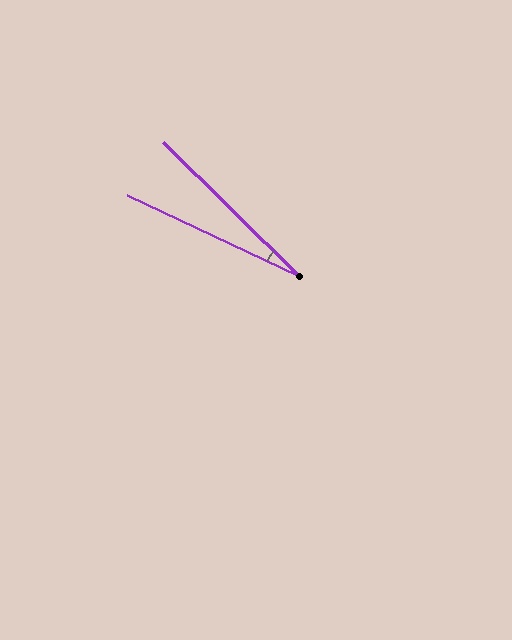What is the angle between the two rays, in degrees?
Approximately 19 degrees.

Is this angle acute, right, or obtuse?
It is acute.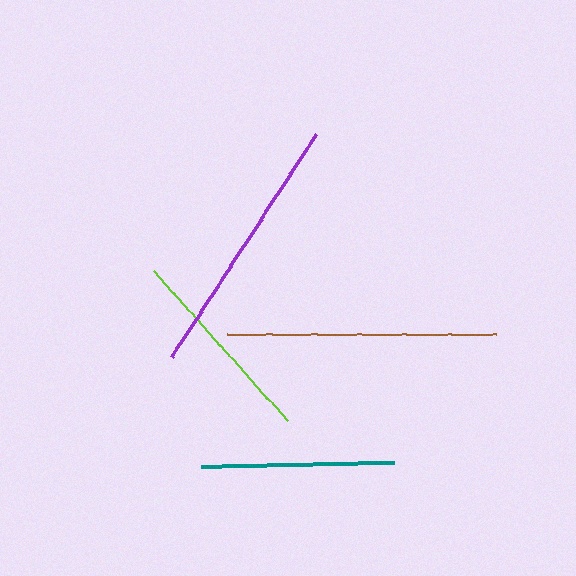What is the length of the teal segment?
The teal segment is approximately 193 pixels long.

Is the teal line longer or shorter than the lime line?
The lime line is longer than the teal line.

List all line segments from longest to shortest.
From longest to shortest: brown, purple, lime, teal.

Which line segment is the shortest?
The teal line is the shortest at approximately 193 pixels.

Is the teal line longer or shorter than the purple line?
The purple line is longer than the teal line.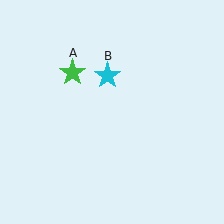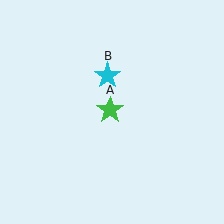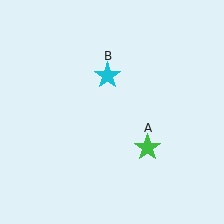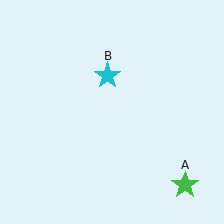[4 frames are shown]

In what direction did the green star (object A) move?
The green star (object A) moved down and to the right.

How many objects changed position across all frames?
1 object changed position: green star (object A).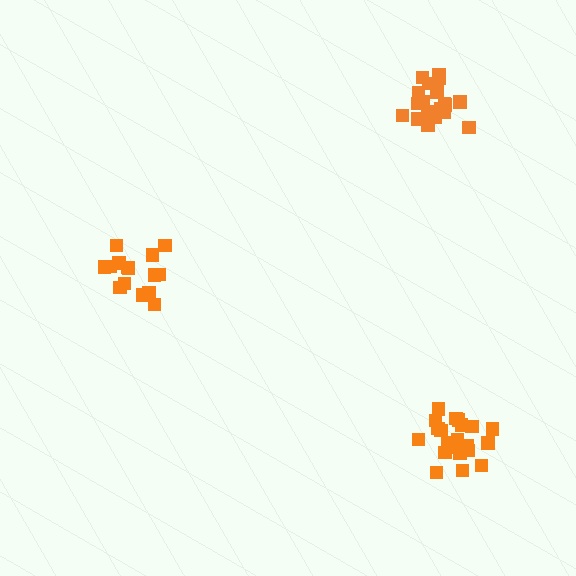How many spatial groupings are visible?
There are 3 spatial groupings.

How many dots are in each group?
Group 1: 19 dots, Group 2: 21 dots, Group 3: 15 dots (55 total).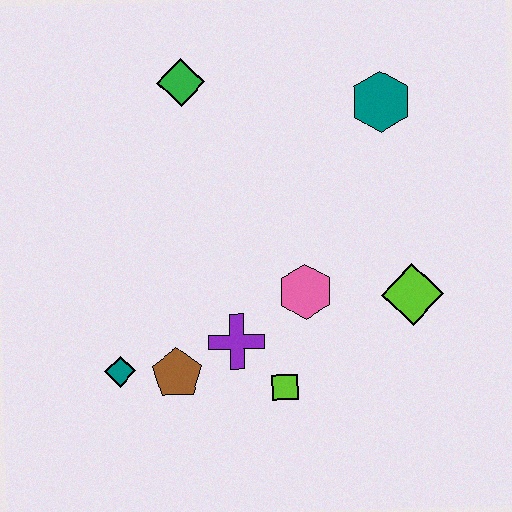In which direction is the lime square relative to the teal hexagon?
The lime square is below the teal hexagon.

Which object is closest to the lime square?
The purple cross is closest to the lime square.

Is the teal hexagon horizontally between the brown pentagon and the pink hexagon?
No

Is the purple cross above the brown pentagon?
Yes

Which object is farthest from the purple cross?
The teal hexagon is farthest from the purple cross.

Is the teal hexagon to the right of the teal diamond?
Yes